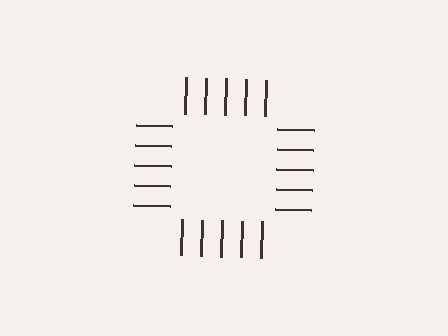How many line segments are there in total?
20 — 5 along each of the 4 edges.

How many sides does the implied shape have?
4 sides — the line-ends trace a square.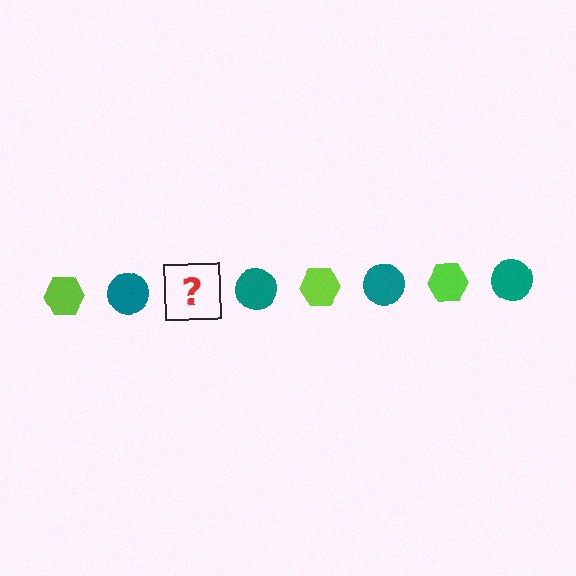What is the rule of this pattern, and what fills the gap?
The rule is that the pattern alternates between lime hexagon and teal circle. The gap should be filled with a lime hexagon.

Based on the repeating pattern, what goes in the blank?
The blank should be a lime hexagon.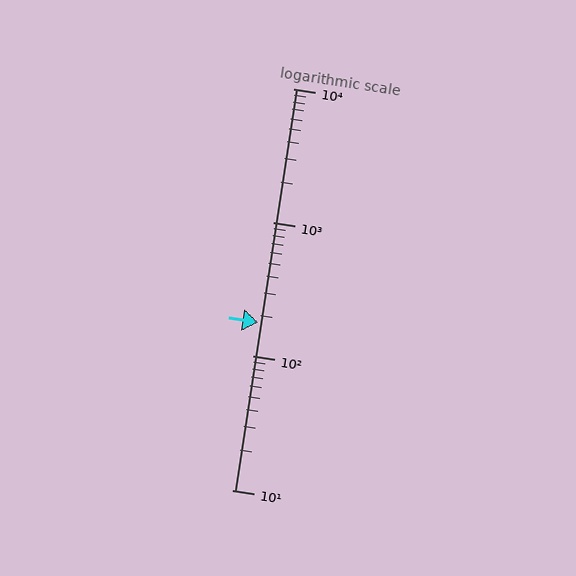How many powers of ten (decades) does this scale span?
The scale spans 3 decades, from 10 to 10000.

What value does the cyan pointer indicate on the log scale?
The pointer indicates approximately 180.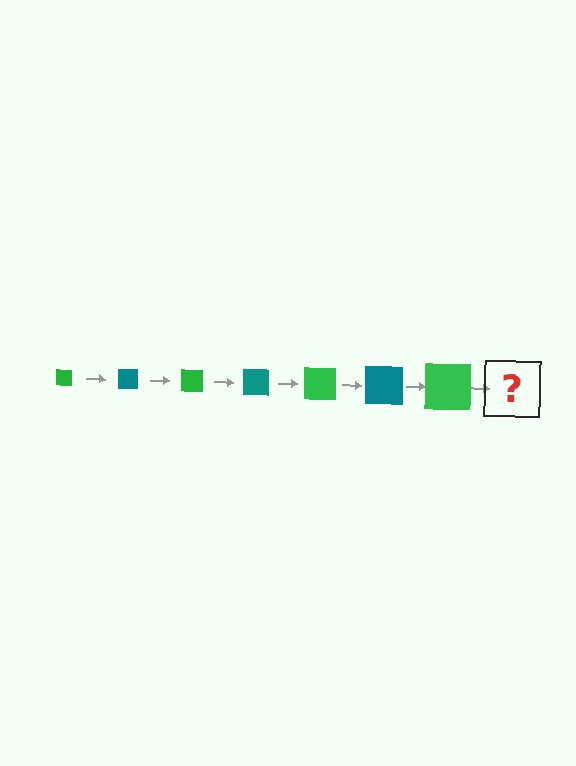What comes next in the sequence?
The next element should be a teal square, larger than the previous one.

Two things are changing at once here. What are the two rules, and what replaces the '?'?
The two rules are that the square grows larger each step and the color cycles through green and teal. The '?' should be a teal square, larger than the previous one.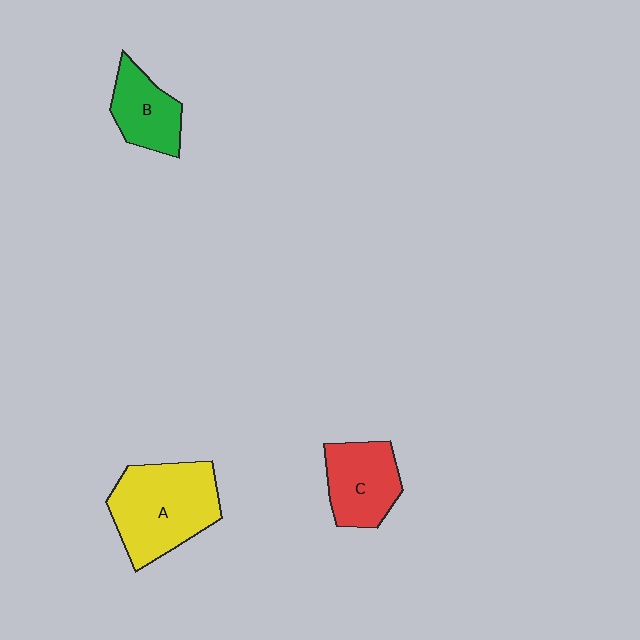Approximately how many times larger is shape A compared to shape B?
Approximately 1.8 times.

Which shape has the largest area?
Shape A (yellow).